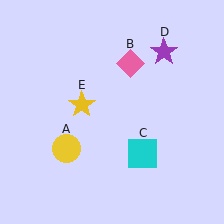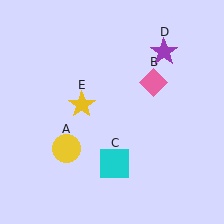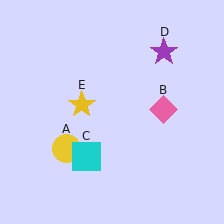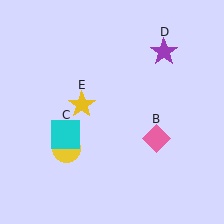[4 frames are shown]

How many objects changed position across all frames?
2 objects changed position: pink diamond (object B), cyan square (object C).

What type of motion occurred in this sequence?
The pink diamond (object B), cyan square (object C) rotated clockwise around the center of the scene.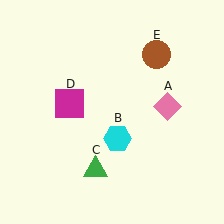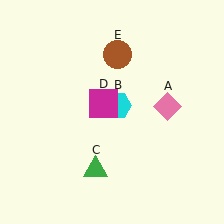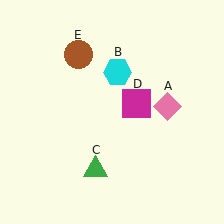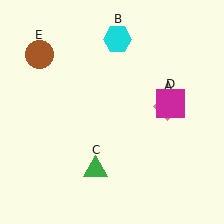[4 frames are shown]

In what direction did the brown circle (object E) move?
The brown circle (object E) moved left.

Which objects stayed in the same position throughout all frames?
Pink diamond (object A) and green triangle (object C) remained stationary.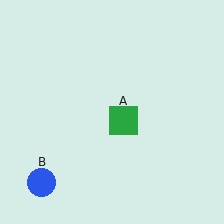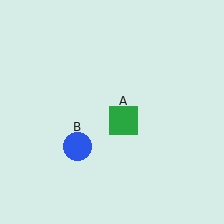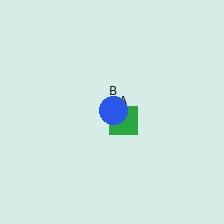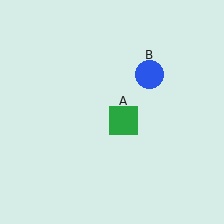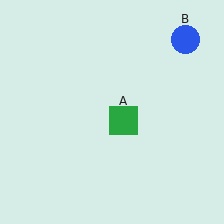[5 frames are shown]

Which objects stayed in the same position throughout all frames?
Green square (object A) remained stationary.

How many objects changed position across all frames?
1 object changed position: blue circle (object B).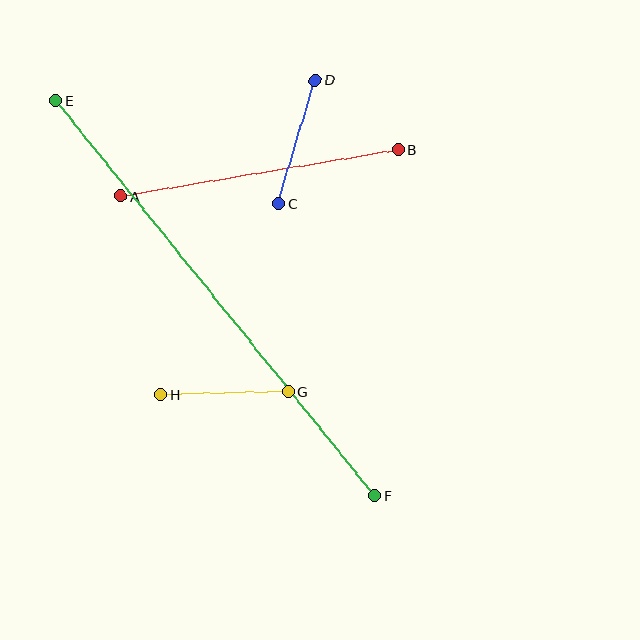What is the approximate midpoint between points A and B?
The midpoint is at approximately (259, 173) pixels.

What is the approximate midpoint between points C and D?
The midpoint is at approximately (297, 142) pixels.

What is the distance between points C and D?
The distance is approximately 129 pixels.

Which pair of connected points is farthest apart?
Points E and F are farthest apart.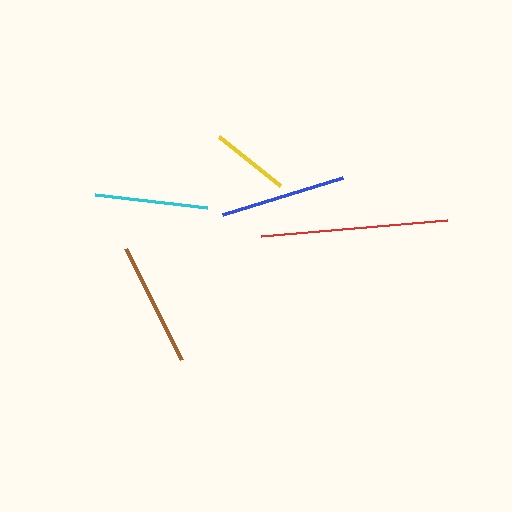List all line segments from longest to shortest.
From longest to shortest: red, blue, brown, cyan, yellow.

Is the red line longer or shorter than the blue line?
The red line is longer than the blue line.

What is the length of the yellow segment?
The yellow segment is approximately 78 pixels long.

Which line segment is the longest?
The red line is the longest at approximately 187 pixels.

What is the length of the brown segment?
The brown segment is approximately 124 pixels long.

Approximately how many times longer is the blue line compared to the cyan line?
The blue line is approximately 1.1 times the length of the cyan line.